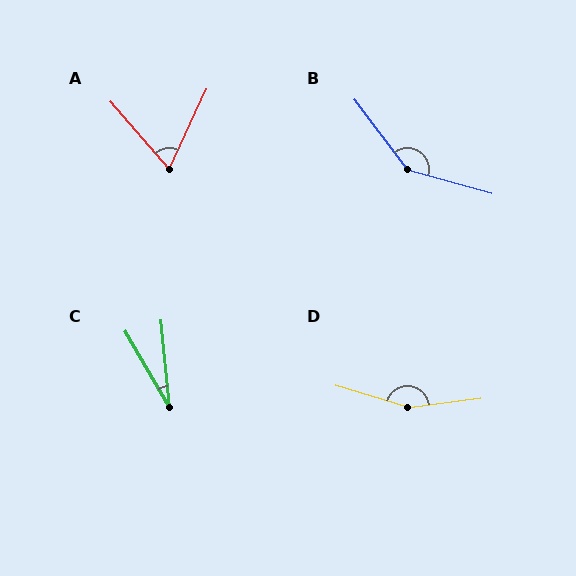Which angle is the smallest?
C, at approximately 25 degrees.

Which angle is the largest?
D, at approximately 155 degrees.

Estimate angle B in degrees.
Approximately 143 degrees.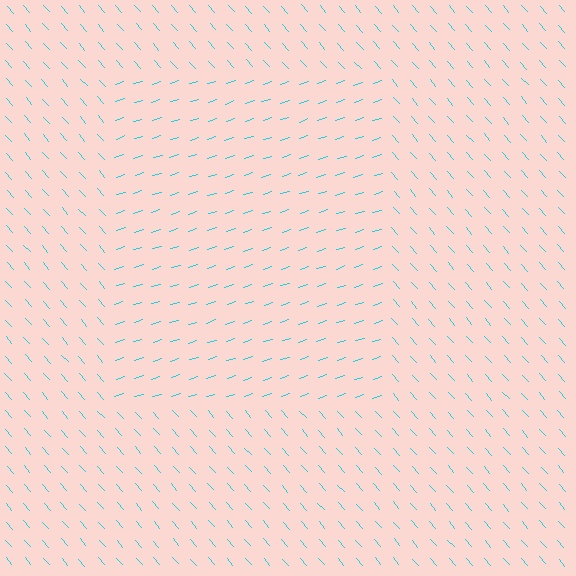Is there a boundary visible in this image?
Yes, there is a texture boundary formed by a change in line orientation.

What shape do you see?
I see a rectangle.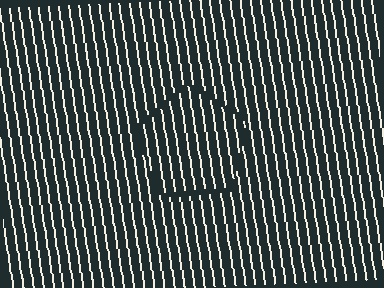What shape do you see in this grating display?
An illusory pentagon. The interior of the shape contains the same grating, shifted by half a period — the contour is defined by the phase discontinuity where line-ends from the inner and outer gratings abut.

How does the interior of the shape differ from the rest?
The interior of the shape contains the same grating, shifted by half a period — the contour is defined by the phase discontinuity where line-ends from the inner and outer gratings abut.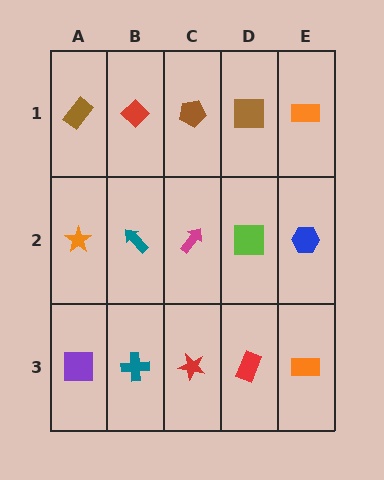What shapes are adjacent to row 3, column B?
A teal arrow (row 2, column B), a purple square (row 3, column A), a red star (row 3, column C).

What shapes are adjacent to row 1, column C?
A magenta arrow (row 2, column C), a red diamond (row 1, column B), a brown square (row 1, column D).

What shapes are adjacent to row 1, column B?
A teal arrow (row 2, column B), a brown rectangle (row 1, column A), a brown pentagon (row 1, column C).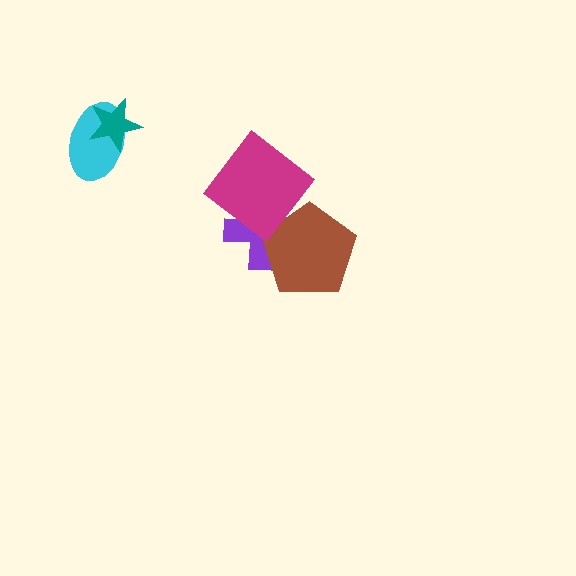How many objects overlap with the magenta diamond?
1 object overlaps with the magenta diamond.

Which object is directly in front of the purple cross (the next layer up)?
The brown pentagon is directly in front of the purple cross.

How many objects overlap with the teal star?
1 object overlaps with the teal star.